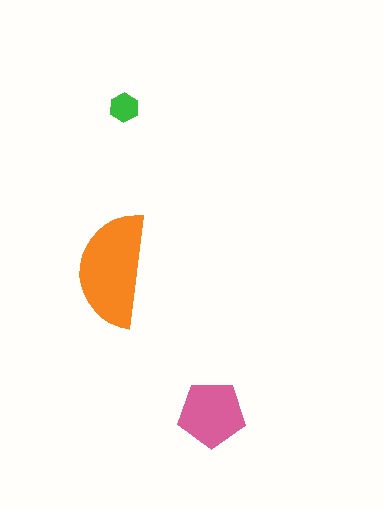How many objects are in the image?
There are 3 objects in the image.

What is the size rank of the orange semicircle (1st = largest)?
1st.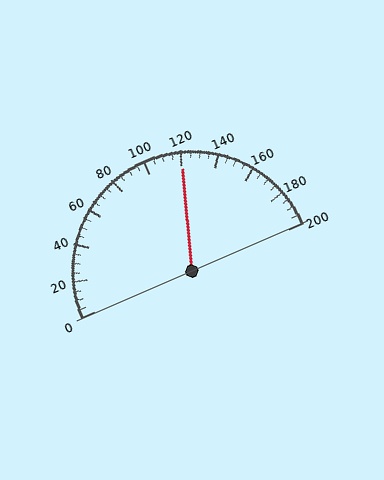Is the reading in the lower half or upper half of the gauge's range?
The reading is in the upper half of the range (0 to 200).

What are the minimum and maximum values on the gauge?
The gauge ranges from 0 to 200.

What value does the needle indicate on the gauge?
The needle indicates approximately 120.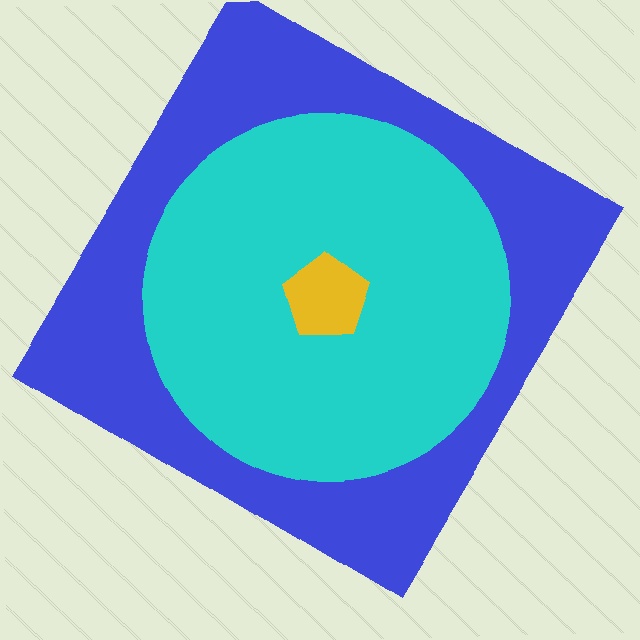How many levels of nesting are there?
3.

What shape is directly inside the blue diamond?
The cyan circle.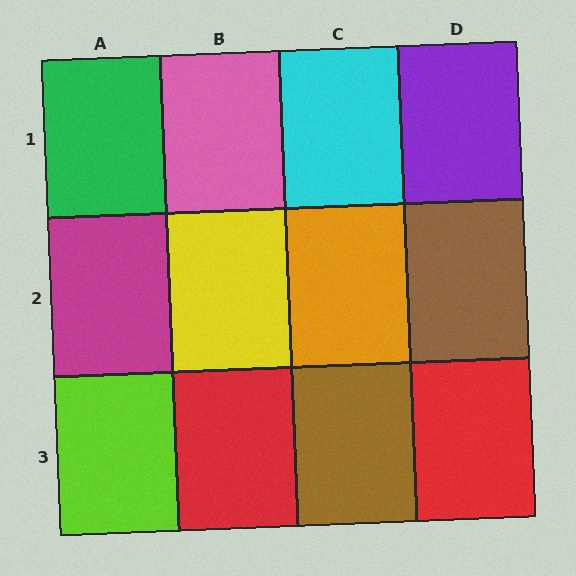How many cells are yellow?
1 cell is yellow.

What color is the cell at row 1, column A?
Green.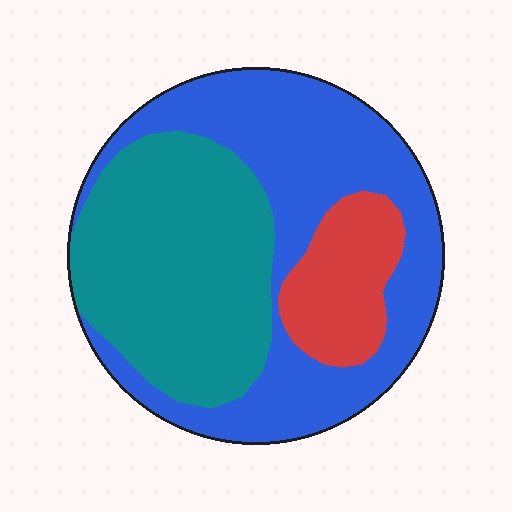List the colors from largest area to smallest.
From largest to smallest: blue, teal, red.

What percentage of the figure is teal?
Teal covers roughly 40% of the figure.